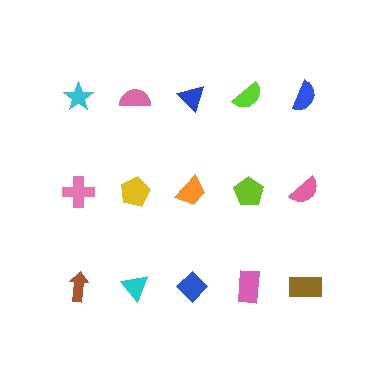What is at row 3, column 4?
A pink rectangle.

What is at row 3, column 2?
A cyan triangle.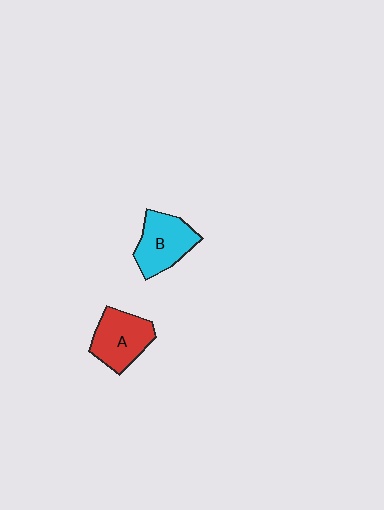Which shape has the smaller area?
Shape A (red).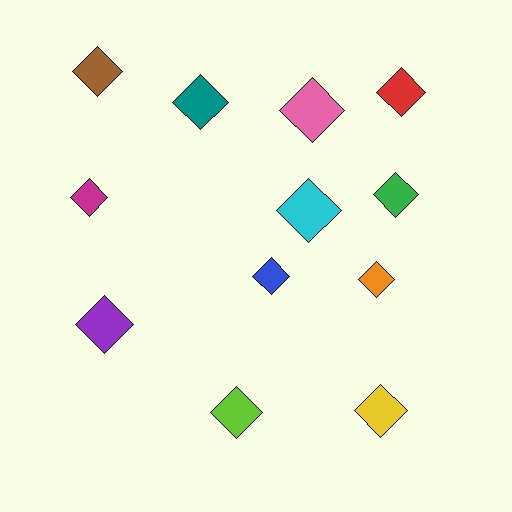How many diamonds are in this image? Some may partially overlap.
There are 12 diamonds.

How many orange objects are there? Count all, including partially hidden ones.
There is 1 orange object.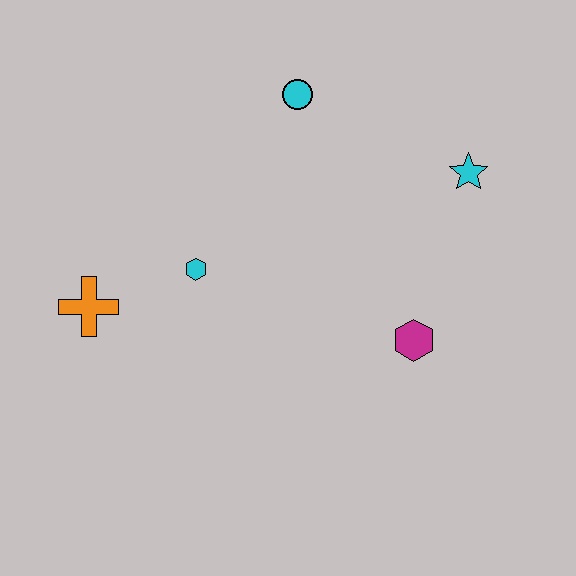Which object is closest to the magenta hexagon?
The cyan star is closest to the magenta hexagon.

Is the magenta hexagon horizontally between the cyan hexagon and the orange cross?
No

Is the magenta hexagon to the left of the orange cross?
No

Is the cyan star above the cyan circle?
No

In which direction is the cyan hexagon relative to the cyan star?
The cyan hexagon is to the left of the cyan star.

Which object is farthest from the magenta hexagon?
The orange cross is farthest from the magenta hexagon.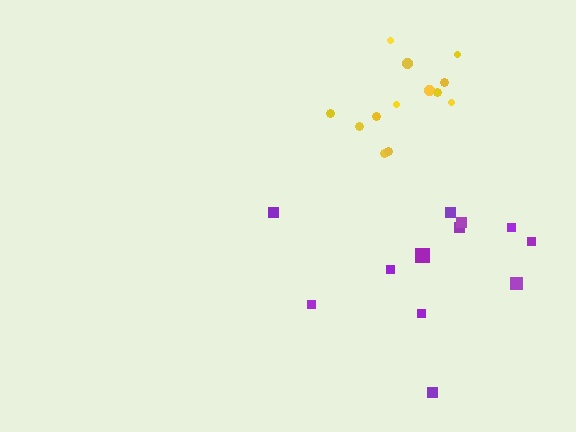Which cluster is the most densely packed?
Yellow.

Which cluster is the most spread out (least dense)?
Purple.